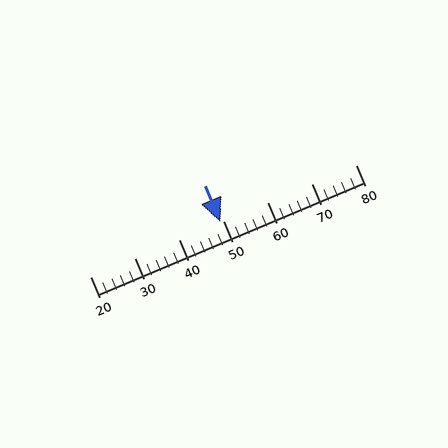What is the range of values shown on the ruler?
The ruler shows values from 20 to 80.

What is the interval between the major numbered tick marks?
The major tick marks are spaced 10 units apart.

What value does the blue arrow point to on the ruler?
The blue arrow points to approximately 50.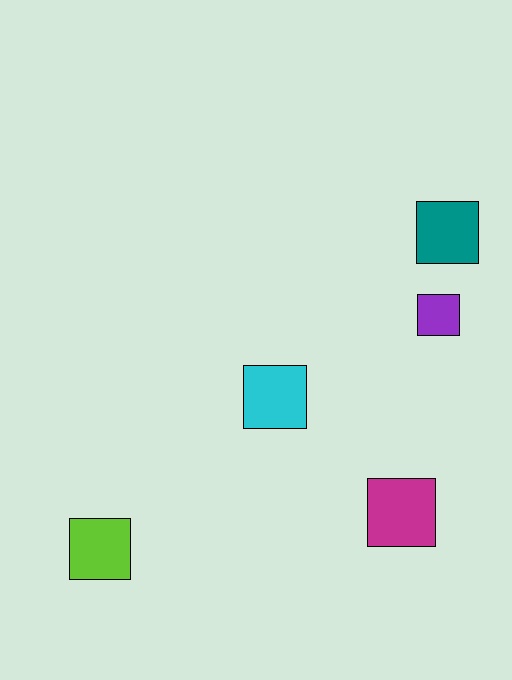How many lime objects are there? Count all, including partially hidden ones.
There is 1 lime object.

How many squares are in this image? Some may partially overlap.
There are 5 squares.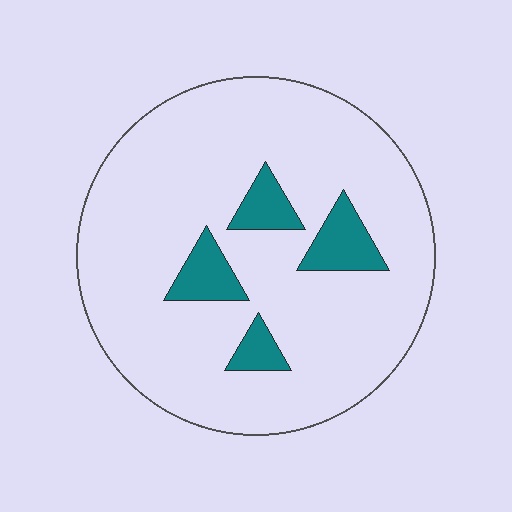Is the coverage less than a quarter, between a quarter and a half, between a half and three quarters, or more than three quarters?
Less than a quarter.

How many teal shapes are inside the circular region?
4.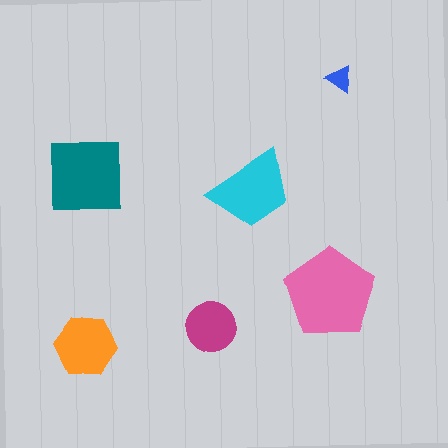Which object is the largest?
The pink pentagon.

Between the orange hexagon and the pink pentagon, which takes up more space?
The pink pentagon.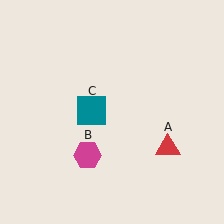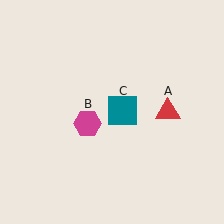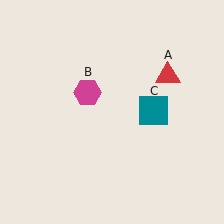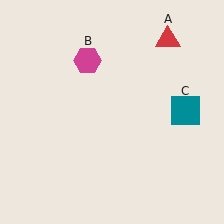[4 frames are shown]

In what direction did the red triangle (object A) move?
The red triangle (object A) moved up.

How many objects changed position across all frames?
3 objects changed position: red triangle (object A), magenta hexagon (object B), teal square (object C).